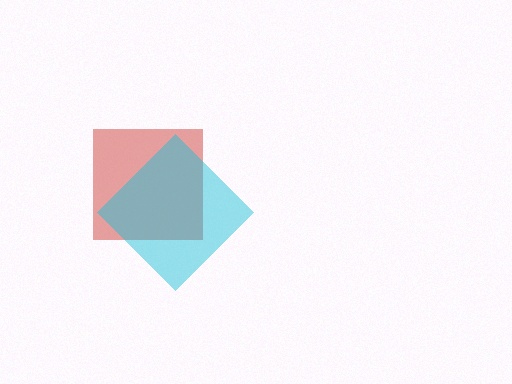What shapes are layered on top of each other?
The layered shapes are: a red square, a cyan diamond.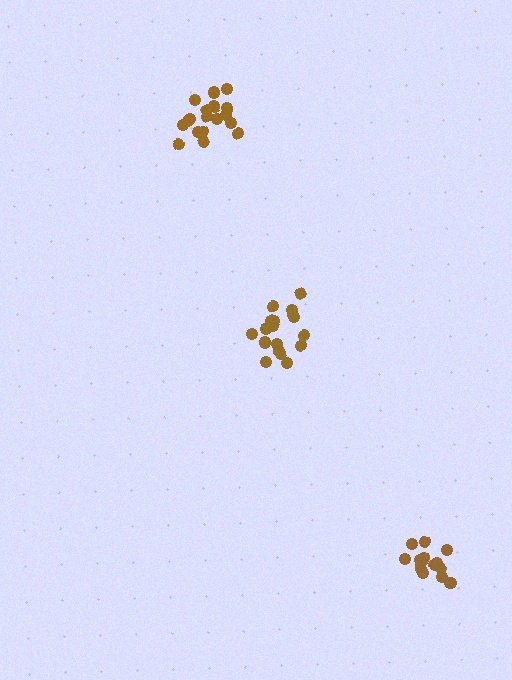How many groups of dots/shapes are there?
There are 3 groups.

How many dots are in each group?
Group 1: 19 dots, Group 2: 18 dots, Group 3: 15 dots (52 total).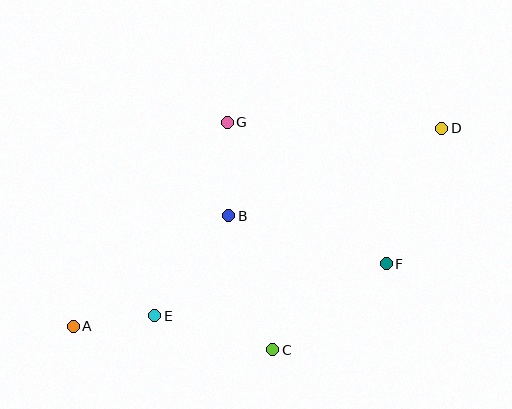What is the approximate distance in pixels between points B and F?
The distance between B and F is approximately 165 pixels.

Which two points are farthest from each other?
Points A and D are farthest from each other.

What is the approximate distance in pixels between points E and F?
The distance between E and F is approximately 238 pixels.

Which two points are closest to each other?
Points A and E are closest to each other.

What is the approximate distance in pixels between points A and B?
The distance between A and B is approximately 191 pixels.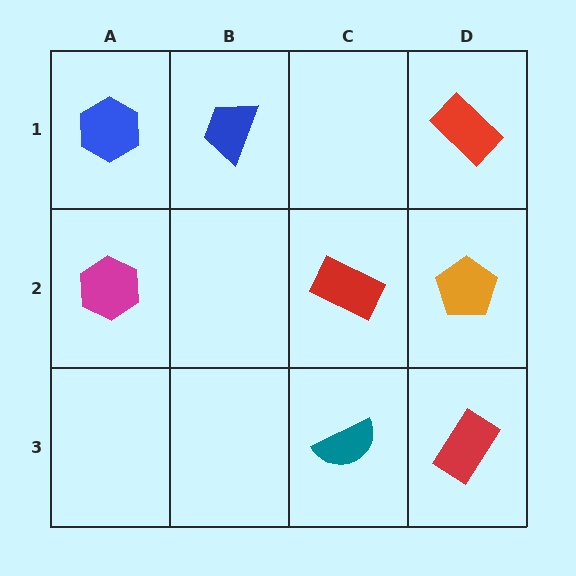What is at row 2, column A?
A magenta hexagon.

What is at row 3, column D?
A red rectangle.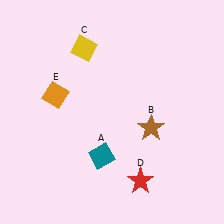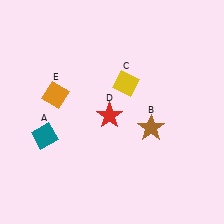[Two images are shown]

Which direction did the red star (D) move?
The red star (D) moved up.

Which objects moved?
The objects that moved are: the teal diamond (A), the yellow diamond (C), the red star (D).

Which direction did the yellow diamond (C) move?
The yellow diamond (C) moved right.